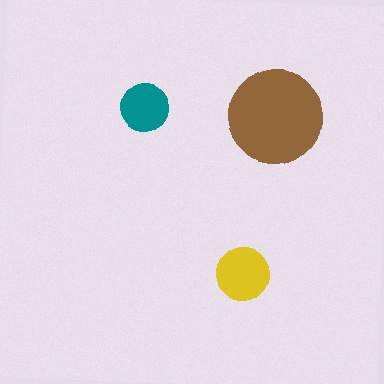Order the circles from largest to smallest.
the brown one, the yellow one, the teal one.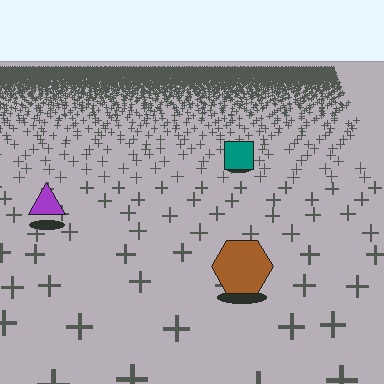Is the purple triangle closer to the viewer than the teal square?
Yes. The purple triangle is closer — you can tell from the texture gradient: the ground texture is coarser near it.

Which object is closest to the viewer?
The brown hexagon is closest. The texture marks near it are larger and more spread out.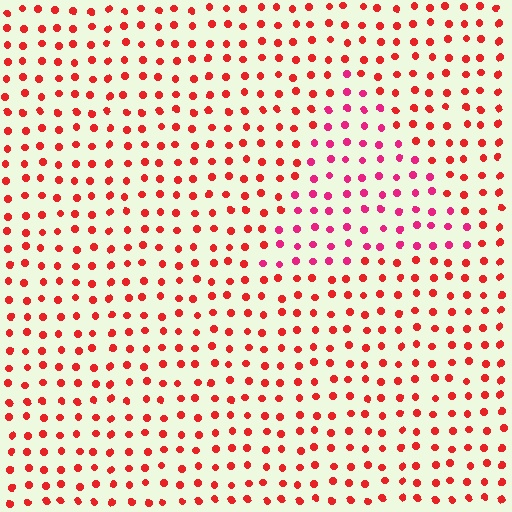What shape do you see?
I see a triangle.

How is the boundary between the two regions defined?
The boundary is defined purely by a slight shift in hue (about 28 degrees). Spacing, size, and orientation are identical on both sides.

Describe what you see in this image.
The image is filled with small red elements in a uniform arrangement. A triangle-shaped region is visible where the elements are tinted to a slightly different hue, forming a subtle color boundary.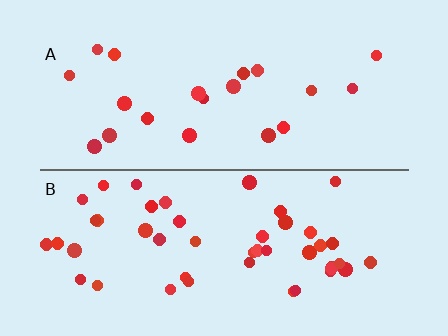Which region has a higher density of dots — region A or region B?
B (the bottom).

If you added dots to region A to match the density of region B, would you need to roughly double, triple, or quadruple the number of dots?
Approximately double.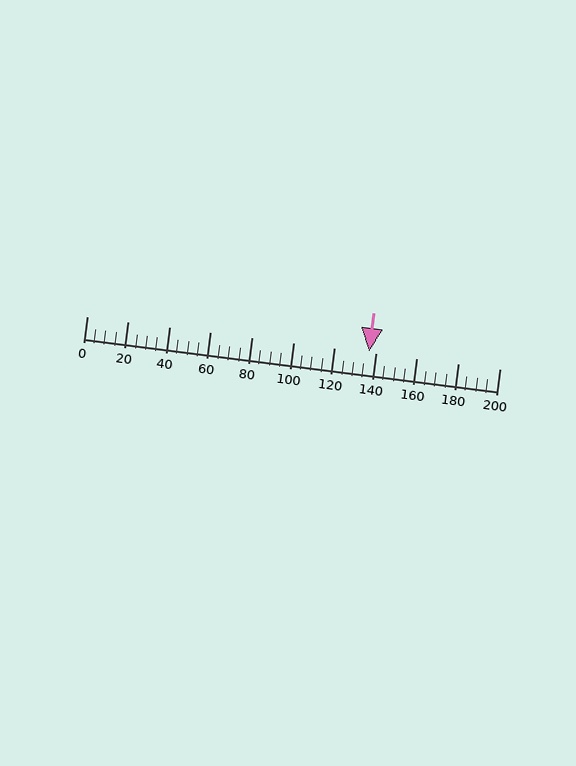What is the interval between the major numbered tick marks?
The major tick marks are spaced 20 units apart.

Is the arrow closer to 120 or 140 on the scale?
The arrow is closer to 140.